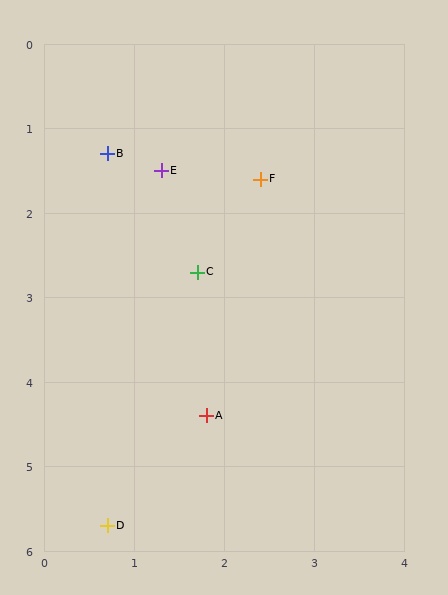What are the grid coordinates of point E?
Point E is at approximately (1.3, 1.5).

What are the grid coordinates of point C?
Point C is at approximately (1.7, 2.7).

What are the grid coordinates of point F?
Point F is at approximately (2.4, 1.6).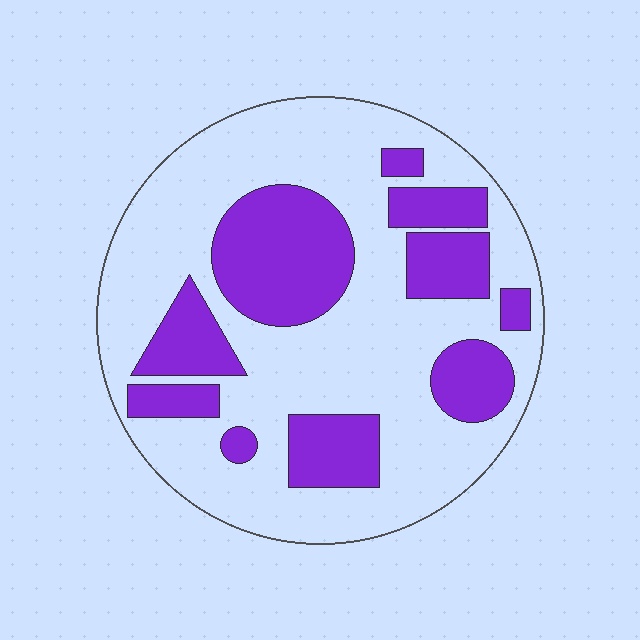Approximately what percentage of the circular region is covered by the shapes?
Approximately 30%.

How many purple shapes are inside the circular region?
10.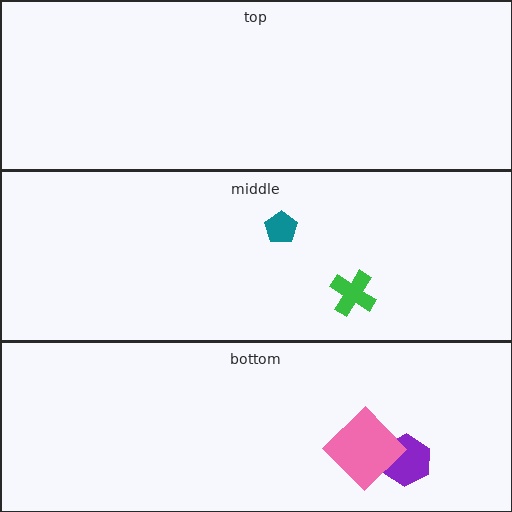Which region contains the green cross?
The middle region.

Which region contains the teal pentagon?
The middle region.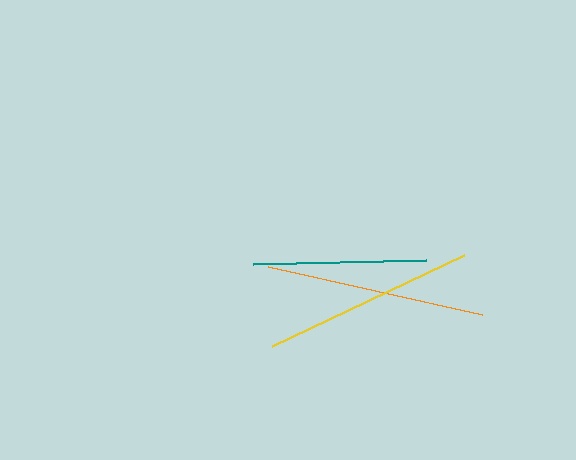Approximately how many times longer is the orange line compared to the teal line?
The orange line is approximately 1.3 times the length of the teal line.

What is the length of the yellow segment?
The yellow segment is approximately 212 pixels long.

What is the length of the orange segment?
The orange segment is approximately 219 pixels long.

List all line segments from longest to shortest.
From longest to shortest: orange, yellow, teal.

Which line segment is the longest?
The orange line is the longest at approximately 219 pixels.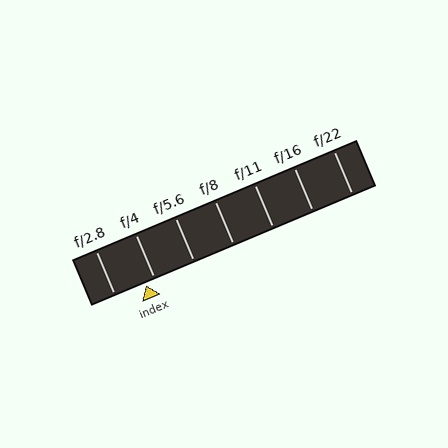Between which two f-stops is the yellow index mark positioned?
The index mark is between f/2.8 and f/4.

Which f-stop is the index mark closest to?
The index mark is closest to f/4.